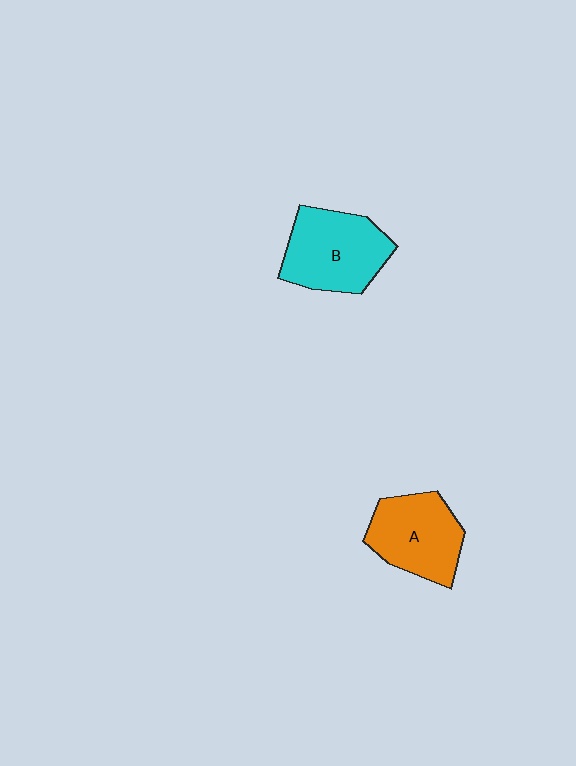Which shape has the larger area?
Shape B (cyan).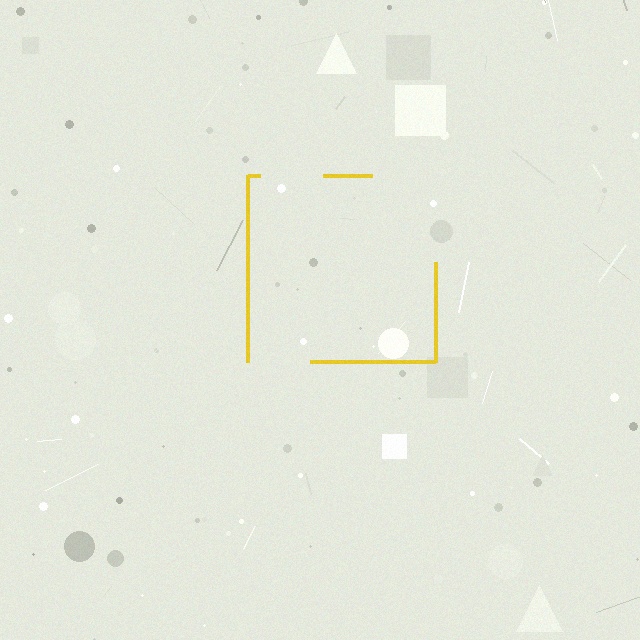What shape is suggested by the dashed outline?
The dashed outline suggests a square.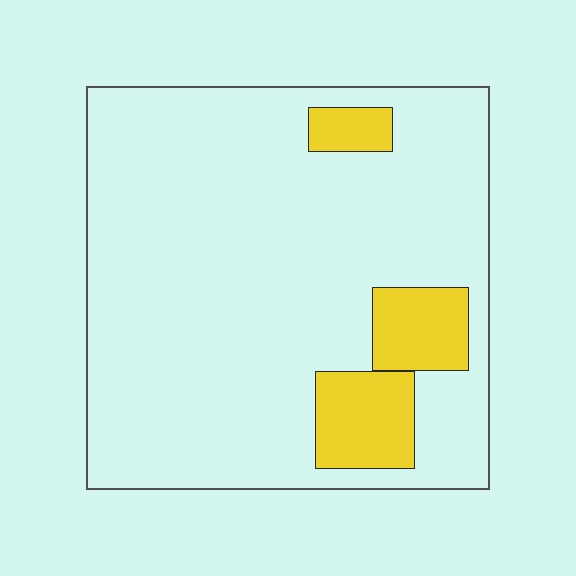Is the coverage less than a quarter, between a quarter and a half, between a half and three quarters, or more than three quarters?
Less than a quarter.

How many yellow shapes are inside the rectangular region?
3.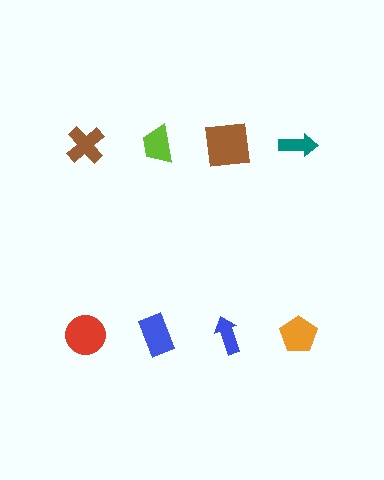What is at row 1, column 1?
A brown cross.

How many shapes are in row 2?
4 shapes.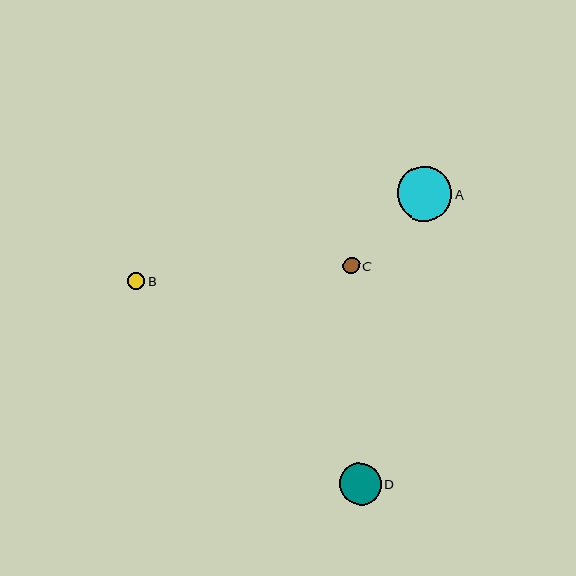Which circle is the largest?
Circle A is the largest with a size of approximately 55 pixels.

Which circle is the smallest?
Circle C is the smallest with a size of approximately 16 pixels.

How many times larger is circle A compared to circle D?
Circle A is approximately 1.3 times the size of circle D.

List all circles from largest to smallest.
From largest to smallest: A, D, B, C.